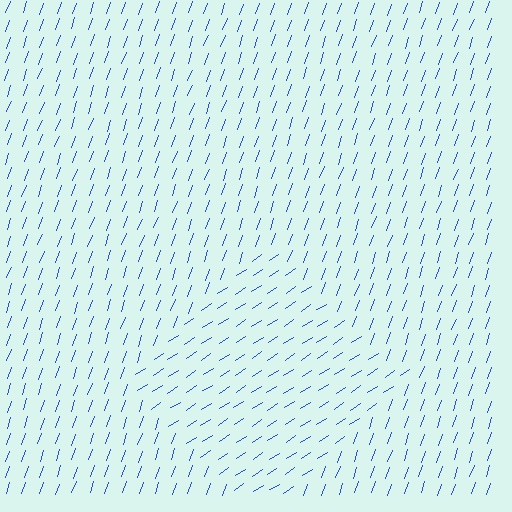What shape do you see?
I see a diamond.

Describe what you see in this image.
The image is filled with small blue line segments. A diamond region in the image has lines oriented differently from the surrounding lines, creating a visible texture boundary.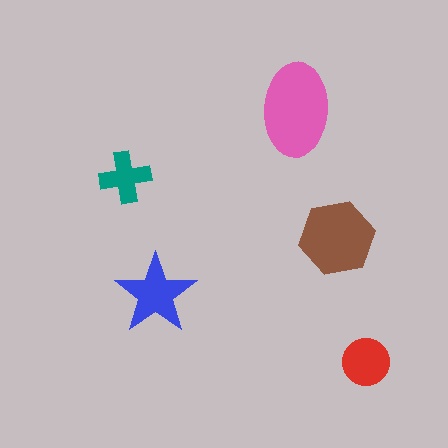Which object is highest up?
The pink ellipse is topmost.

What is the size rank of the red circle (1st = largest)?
4th.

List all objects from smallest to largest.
The teal cross, the red circle, the blue star, the brown hexagon, the pink ellipse.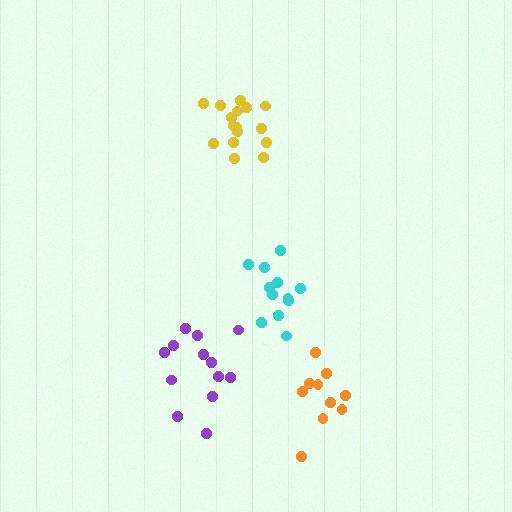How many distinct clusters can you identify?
There are 4 distinct clusters.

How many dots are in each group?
Group 1: 12 dots, Group 2: 13 dots, Group 3: 10 dots, Group 4: 16 dots (51 total).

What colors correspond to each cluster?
The clusters are colored: cyan, purple, orange, yellow.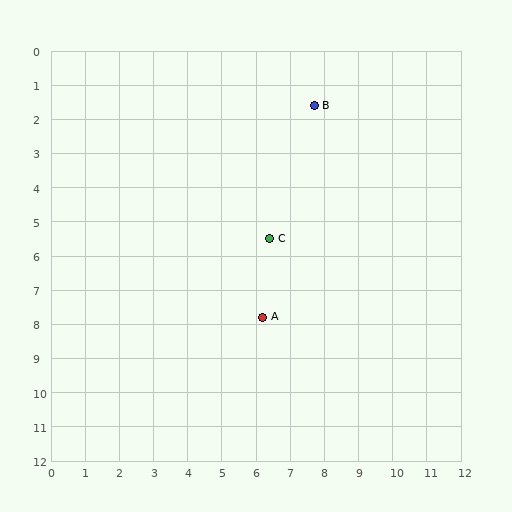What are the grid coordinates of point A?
Point A is at approximately (6.2, 7.8).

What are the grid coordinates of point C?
Point C is at approximately (6.4, 5.5).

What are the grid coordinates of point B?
Point B is at approximately (7.7, 1.6).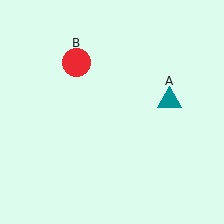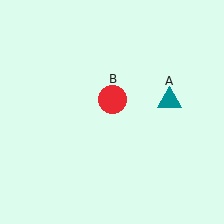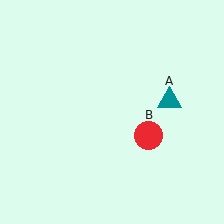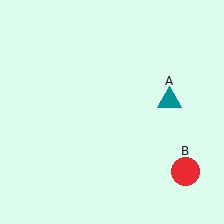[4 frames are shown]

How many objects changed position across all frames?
1 object changed position: red circle (object B).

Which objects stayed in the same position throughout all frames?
Teal triangle (object A) remained stationary.